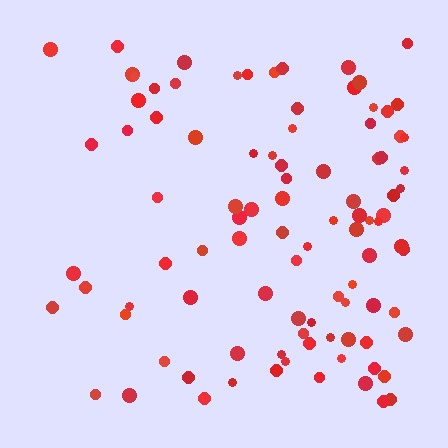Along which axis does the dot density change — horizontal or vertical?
Horizontal.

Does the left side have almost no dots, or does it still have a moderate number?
Still a moderate number, just noticeably fewer than the right.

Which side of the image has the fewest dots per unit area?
The left.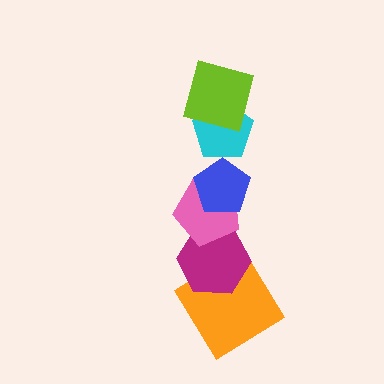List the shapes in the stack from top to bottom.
From top to bottom: the lime square, the cyan pentagon, the blue pentagon, the pink pentagon, the magenta hexagon, the orange diamond.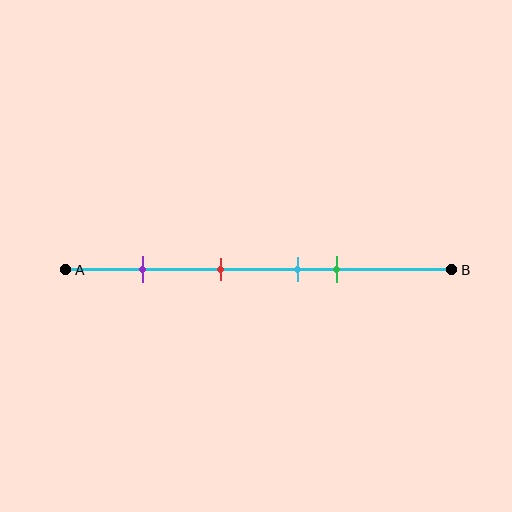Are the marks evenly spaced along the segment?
No, the marks are not evenly spaced.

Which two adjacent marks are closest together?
The cyan and green marks are the closest adjacent pair.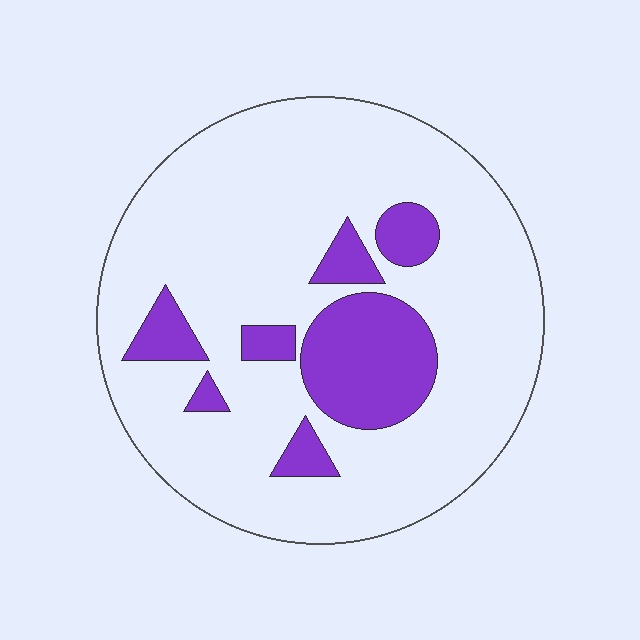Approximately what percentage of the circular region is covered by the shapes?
Approximately 20%.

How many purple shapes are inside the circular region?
7.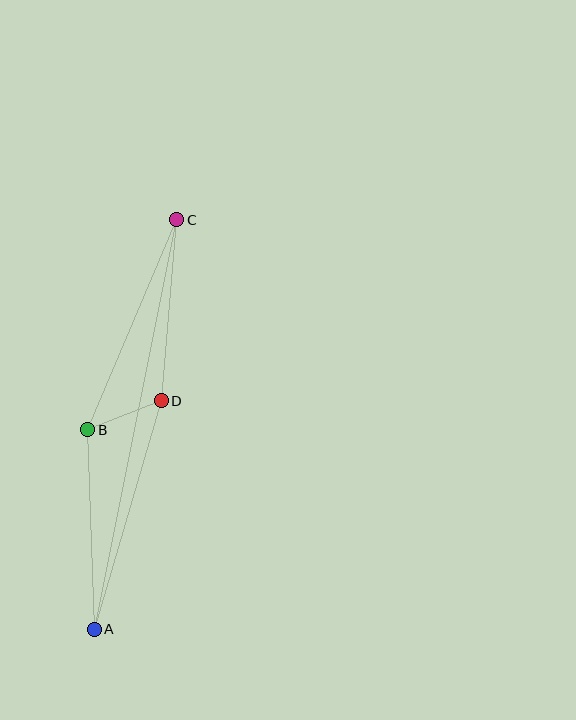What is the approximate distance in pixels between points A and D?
The distance between A and D is approximately 238 pixels.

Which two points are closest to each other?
Points B and D are closest to each other.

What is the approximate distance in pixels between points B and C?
The distance between B and C is approximately 228 pixels.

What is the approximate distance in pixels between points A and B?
The distance between A and B is approximately 199 pixels.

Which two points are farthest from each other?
Points A and C are farthest from each other.